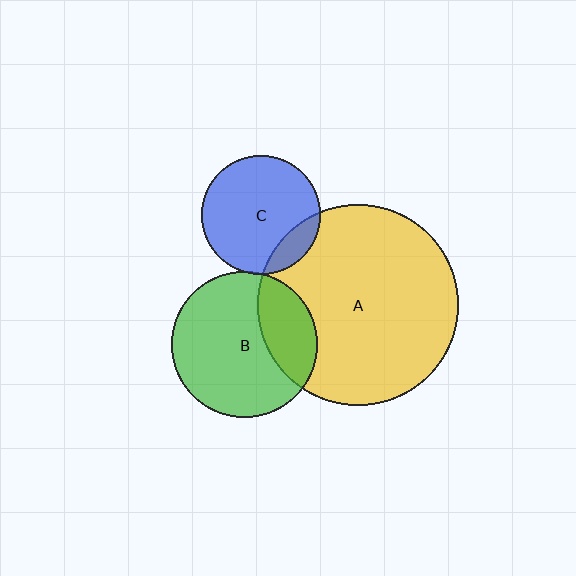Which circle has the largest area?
Circle A (yellow).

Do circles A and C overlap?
Yes.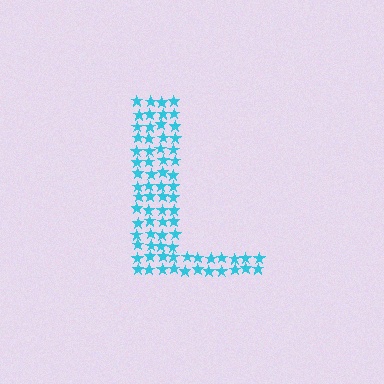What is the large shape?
The large shape is the letter L.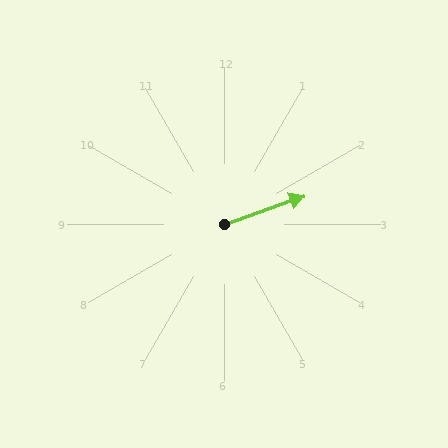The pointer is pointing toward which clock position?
Roughly 2 o'clock.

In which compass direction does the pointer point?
East.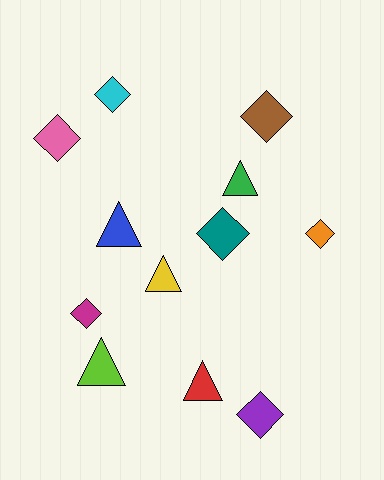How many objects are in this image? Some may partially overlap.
There are 12 objects.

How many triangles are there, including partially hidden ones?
There are 5 triangles.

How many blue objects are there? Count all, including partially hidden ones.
There is 1 blue object.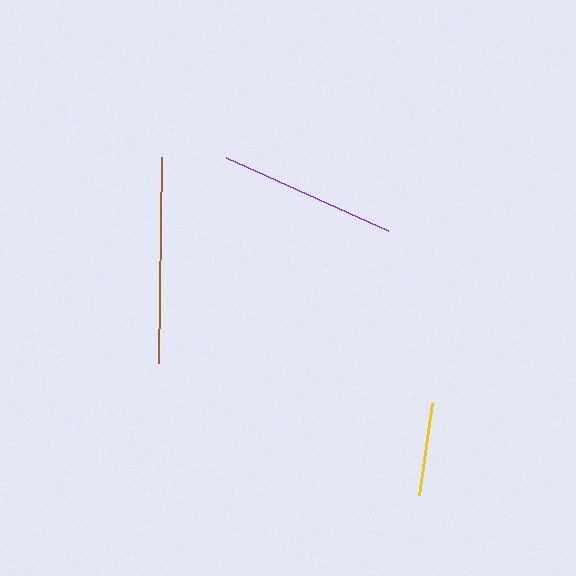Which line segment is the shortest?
The yellow line is the shortest at approximately 92 pixels.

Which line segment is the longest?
The brown line is the longest at approximately 206 pixels.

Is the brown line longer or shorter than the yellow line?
The brown line is longer than the yellow line.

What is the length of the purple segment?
The purple segment is approximately 178 pixels long.